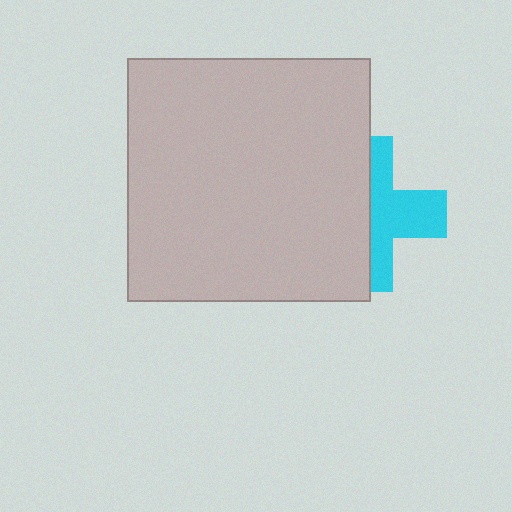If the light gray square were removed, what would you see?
You would see the complete cyan cross.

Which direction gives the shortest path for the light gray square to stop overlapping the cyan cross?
Moving left gives the shortest separation.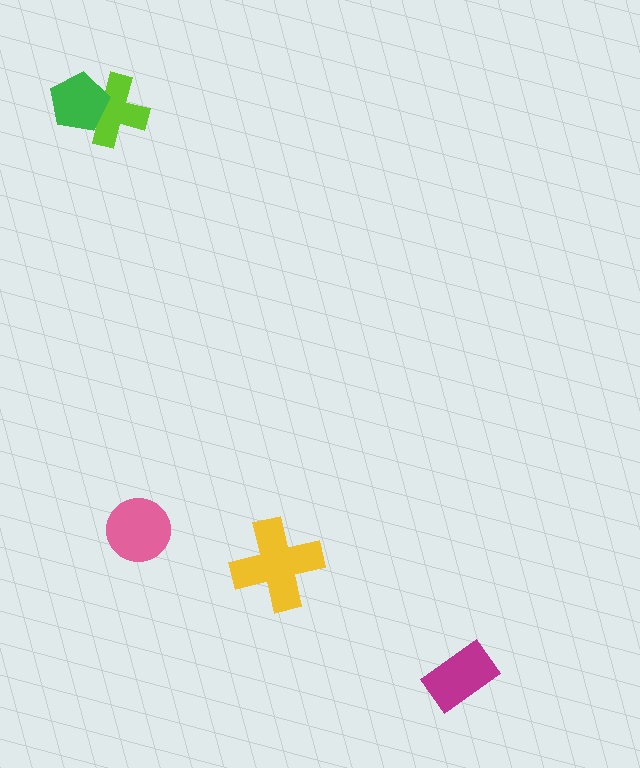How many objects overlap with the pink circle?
0 objects overlap with the pink circle.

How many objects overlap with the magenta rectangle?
0 objects overlap with the magenta rectangle.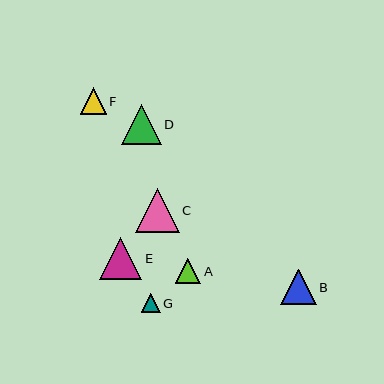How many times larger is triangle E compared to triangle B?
Triangle E is approximately 1.2 times the size of triangle B.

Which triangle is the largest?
Triangle C is the largest with a size of approximately 44 pixels.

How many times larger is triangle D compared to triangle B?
Triangle D is approximately 1.1 times the size of triangle B.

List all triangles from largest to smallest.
From largest to smallest: C, E, D, B, F, A, G.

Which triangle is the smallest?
Triangle G is the smallest with a size of approximately 19 pixels.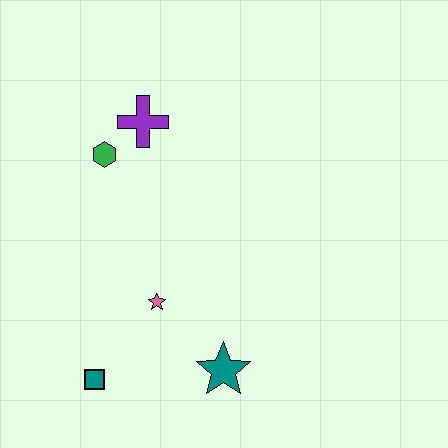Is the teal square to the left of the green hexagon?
Yes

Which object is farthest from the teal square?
The purple cross is farthest from the teal square.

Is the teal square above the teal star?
No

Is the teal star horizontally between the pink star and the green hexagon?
No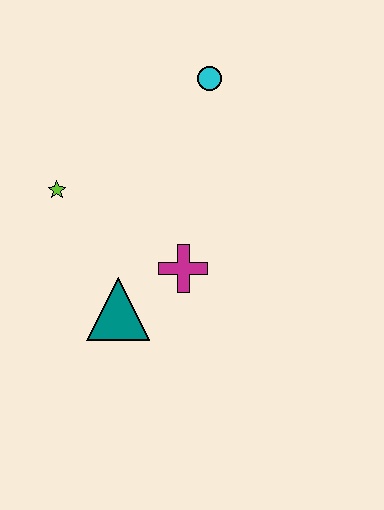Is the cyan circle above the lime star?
Yes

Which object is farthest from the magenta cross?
The cyan circle is farthest from the magenta cross.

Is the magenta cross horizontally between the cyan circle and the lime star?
Yes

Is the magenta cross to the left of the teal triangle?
No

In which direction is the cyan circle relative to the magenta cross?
The cyan circle is above the magenta cross.